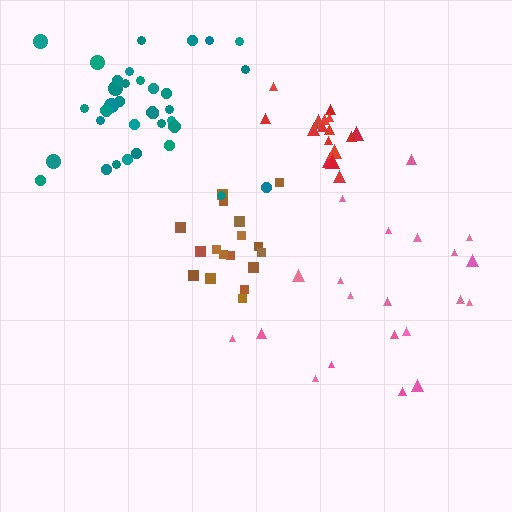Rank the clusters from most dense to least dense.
red, brown, teal, pink.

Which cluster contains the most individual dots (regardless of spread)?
Teal (35).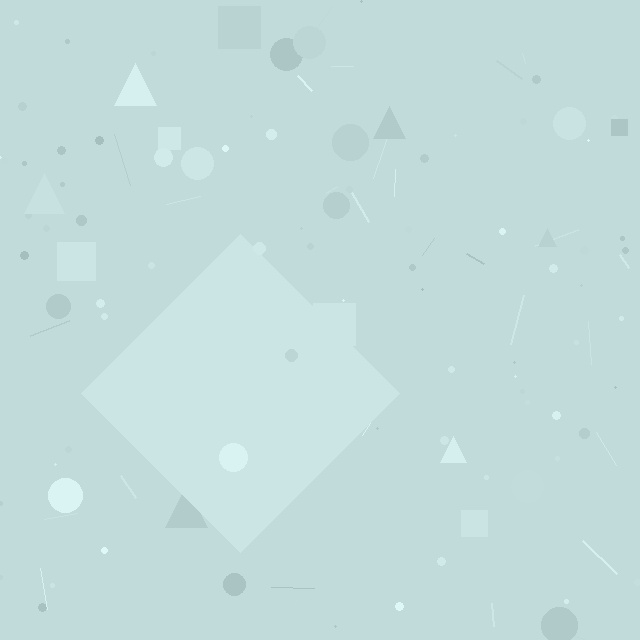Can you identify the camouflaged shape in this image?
The camouflaged shape is a diamond.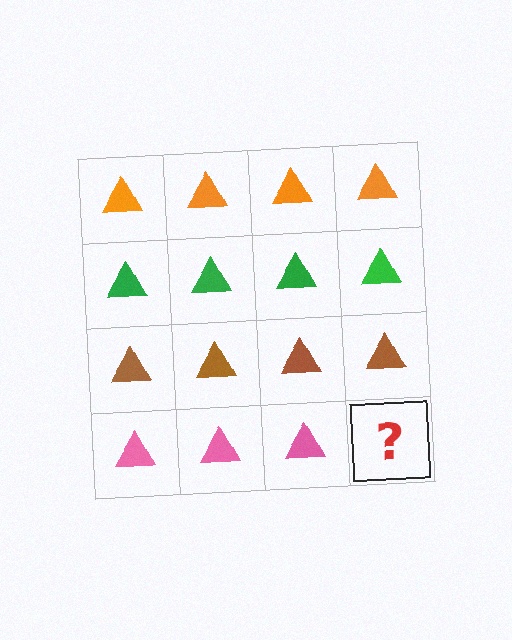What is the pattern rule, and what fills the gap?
The rule is that each row has a consistent color. The gap should be filled with a pink triangle.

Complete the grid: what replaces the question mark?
The question mark should be replaced with a pink triangle.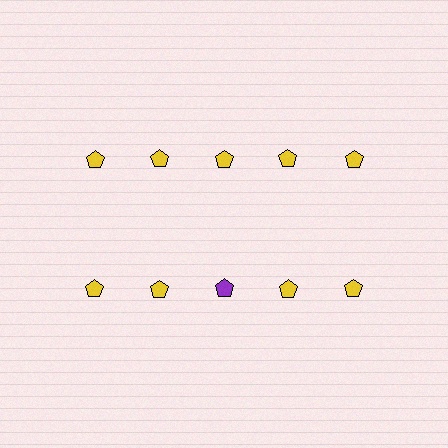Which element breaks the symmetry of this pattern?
The purple pentagon in the second row, center column breaks the symmetry. All other shapes are yellow pentagons.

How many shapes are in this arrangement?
There are 10 shapes arranged in a grid pattern.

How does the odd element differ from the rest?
It has a different color: purple instead of yellow.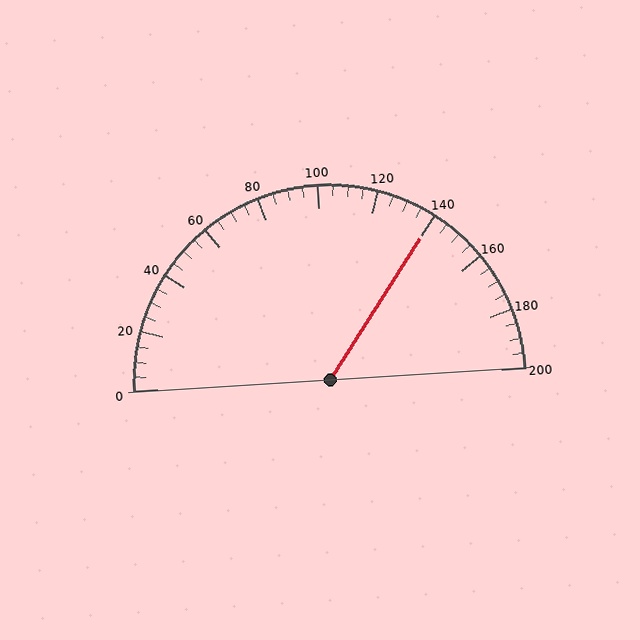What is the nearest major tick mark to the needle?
The nearest major tick mark is 140.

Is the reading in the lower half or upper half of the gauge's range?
The reading is in the upper half of the range (0 to 200).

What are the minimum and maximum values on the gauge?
The gauge ranges from 0 to 200.